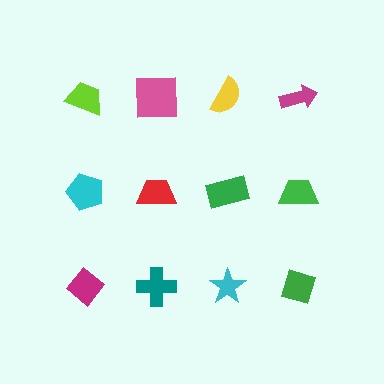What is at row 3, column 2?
A teal cross.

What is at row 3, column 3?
A cyan star.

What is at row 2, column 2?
A red trapezoid.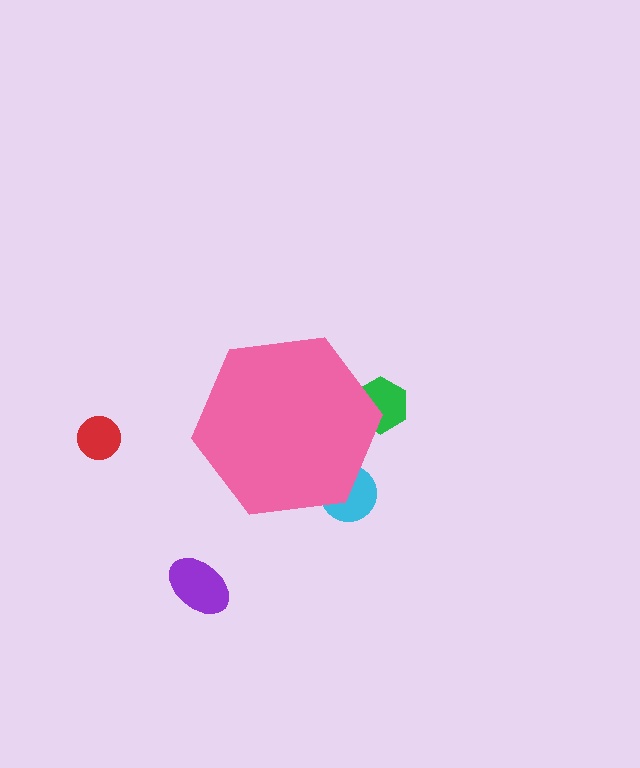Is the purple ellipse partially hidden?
No, the purple ellipse is fully visible.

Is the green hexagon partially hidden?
Yes, the green hexagon is partially hidden behind the pink hexagon.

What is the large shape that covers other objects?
A pink hexagon.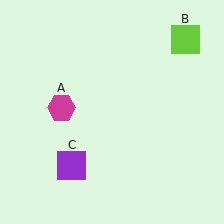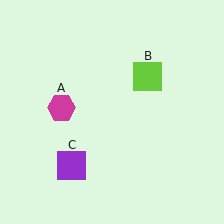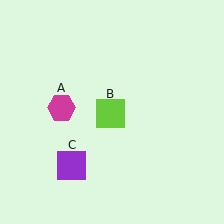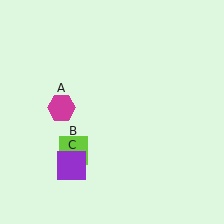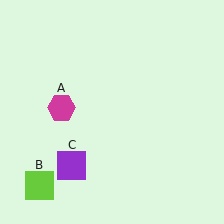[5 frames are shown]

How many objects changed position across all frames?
1 object changed position: lime square (object B).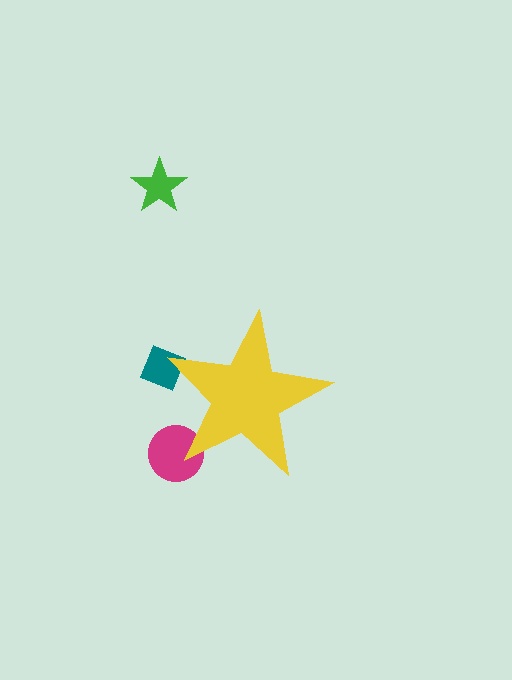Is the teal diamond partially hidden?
Yes, the teal diamond is partially hidden behind the yellow star.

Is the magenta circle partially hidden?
Yes, the magenta circle is partially hidden behind the yellow star.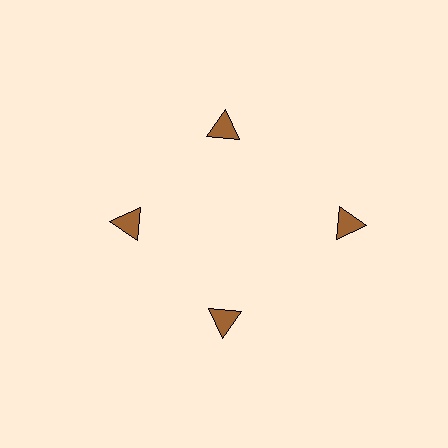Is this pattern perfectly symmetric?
No. The 4 brown triangles are arranged in a ring, but one element near the 3 o'clock position is pushed outward from the center, breaking the 4-fold rotational symmetry.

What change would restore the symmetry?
The symmetry would be restored by moving it inward, back onto the ring so that all 4 triangles sit at equal angles and equal distance from the center.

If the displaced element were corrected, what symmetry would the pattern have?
It would have 4-fold rotational symmetry — the pattern would map onto itself every 90 degrees.